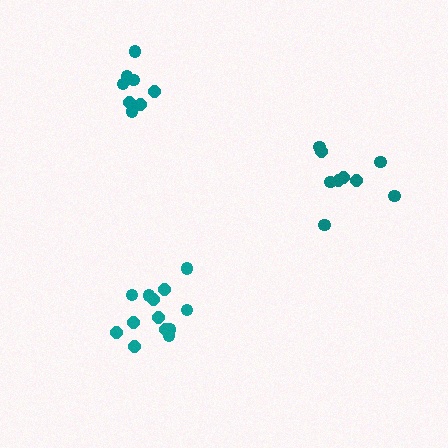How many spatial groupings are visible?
There are 3 spatial groupings.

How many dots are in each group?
Group 1: 13 dots, Group 2: 9 dots, Group 3: 8 dots (30 total).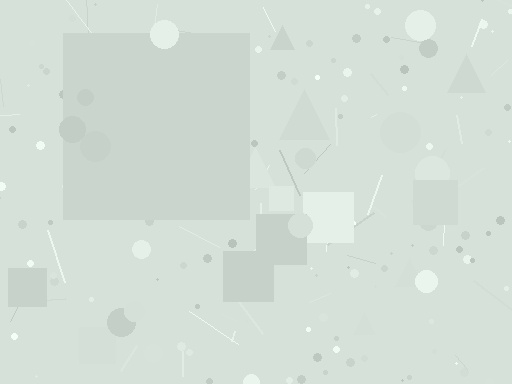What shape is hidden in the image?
A square is hidden in the image.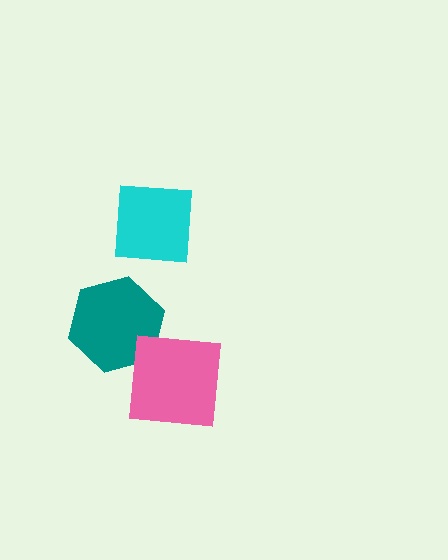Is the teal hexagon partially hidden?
Yes, it is partially covered by another shape.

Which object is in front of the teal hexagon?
The pink square is in front of the teal hexagon.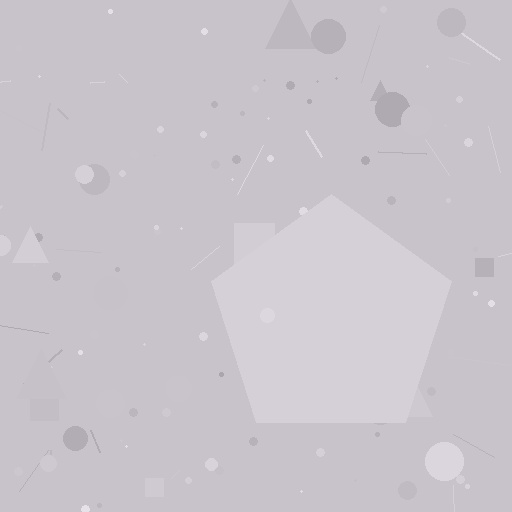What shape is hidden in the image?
A pentagon is hidden in the image.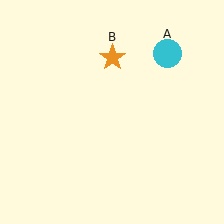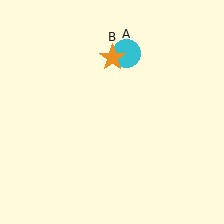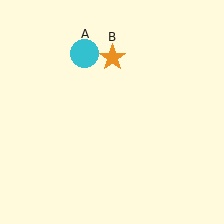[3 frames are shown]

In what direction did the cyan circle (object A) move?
The cyan circle (object A) moved left.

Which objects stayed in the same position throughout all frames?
Orange star (object B) remained stationary.